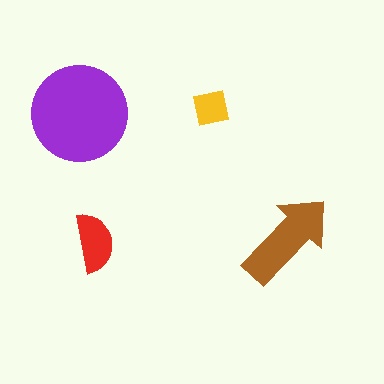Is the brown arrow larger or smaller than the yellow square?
Larger.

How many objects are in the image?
There are 4 objects in the image.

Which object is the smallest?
The yellow square.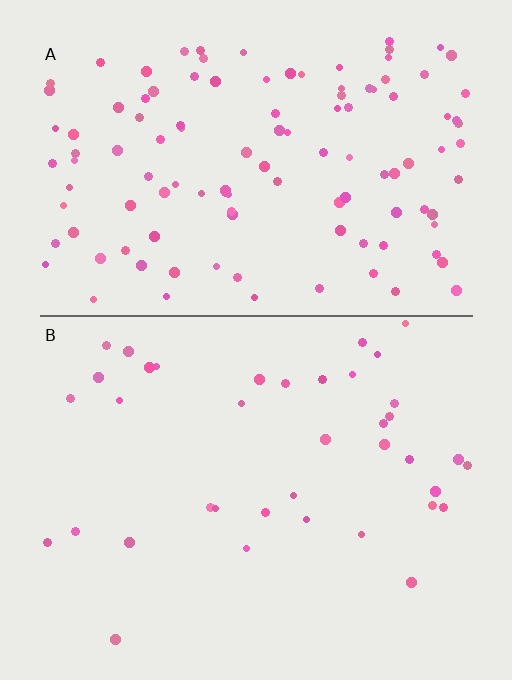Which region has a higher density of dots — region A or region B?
A (the top).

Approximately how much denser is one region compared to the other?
Approximately 3.1× — region A over region B.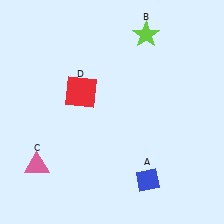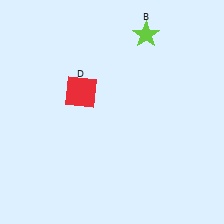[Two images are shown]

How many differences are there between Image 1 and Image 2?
There are 2 differences between the two images.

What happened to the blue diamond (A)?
The blue diamond (A) was removed in Image 2. It was in the bottom-right area of Image 1.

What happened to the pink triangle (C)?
The pink triangle (C) was removed in Image 2. It was in the bottom-left area of Image 1.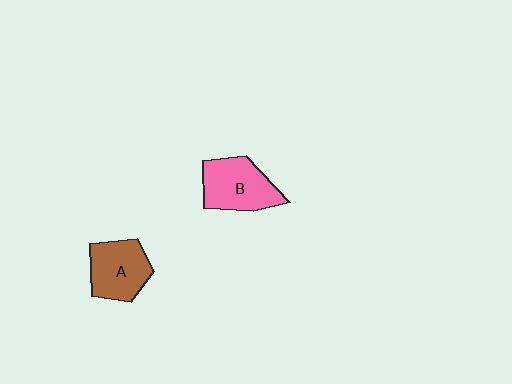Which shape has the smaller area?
Shape A (brown).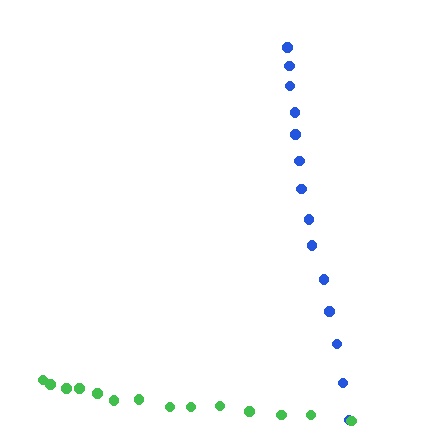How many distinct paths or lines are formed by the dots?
There are 2 distinct paths.